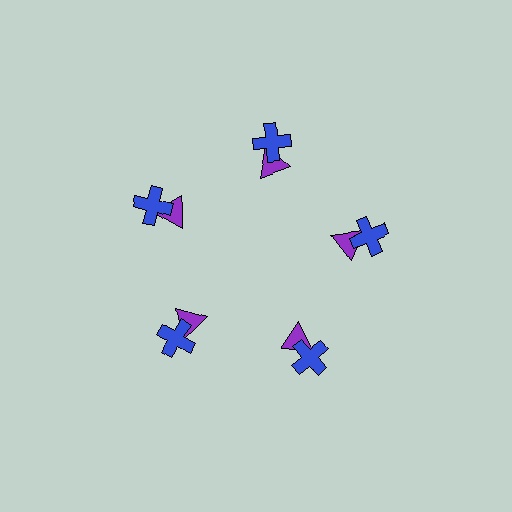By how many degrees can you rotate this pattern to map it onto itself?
The pattern maps onto itself every 72 degrees of rotation.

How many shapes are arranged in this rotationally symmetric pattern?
There are 10 shapes, arranged in 5 groups of 2.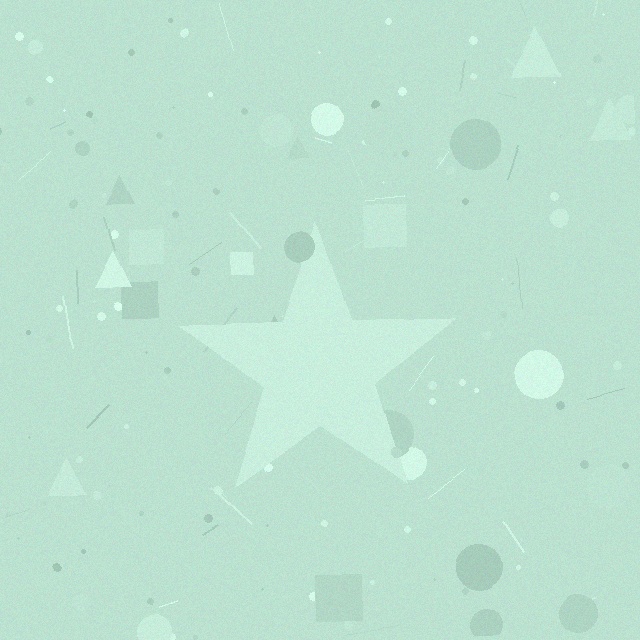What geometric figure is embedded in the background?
A star is embedded in the background.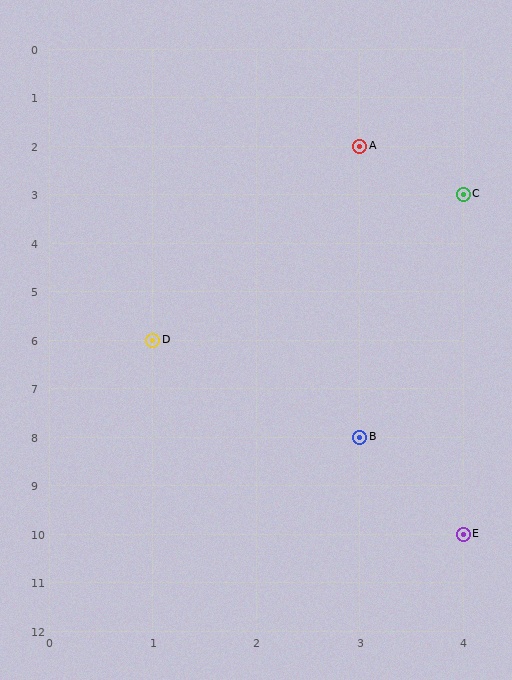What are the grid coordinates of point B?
Point B is at grid coordinates (3, 8).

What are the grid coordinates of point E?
Point E is at grid coordinates (4, 10).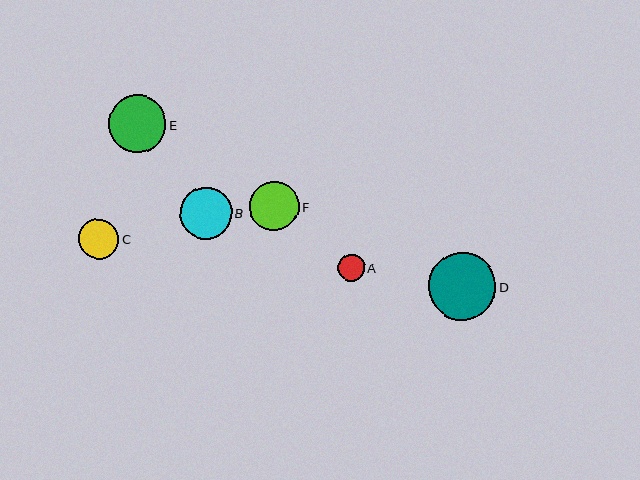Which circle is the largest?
Circle D is the largest with a size of approximately 67 pixels.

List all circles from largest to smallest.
From largest to smallest: D, E, B, F, C, A.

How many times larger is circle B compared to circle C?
Circle B is approximately 1.3 times the size of circle C.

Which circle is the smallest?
Circle A is the smallest with a size of approximately 27 pixels.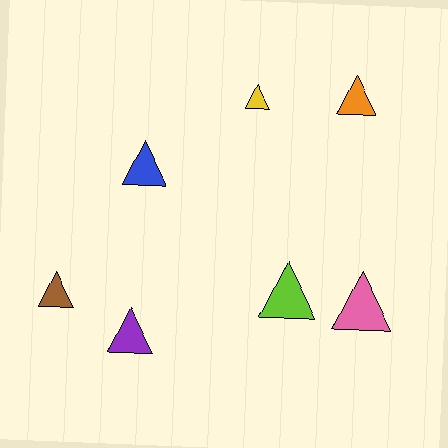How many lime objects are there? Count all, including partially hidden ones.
There is 1 lime object.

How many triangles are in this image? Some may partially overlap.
There are 7 triangles.